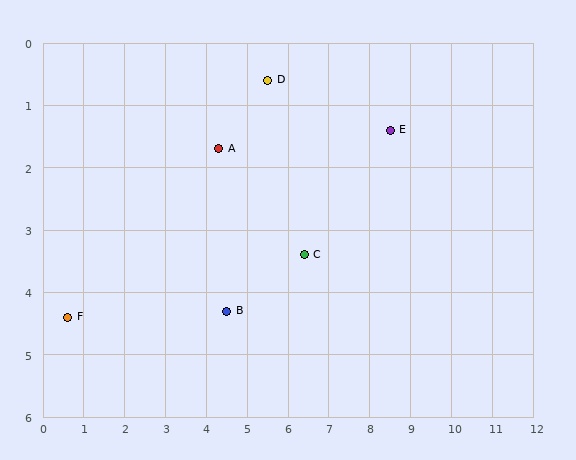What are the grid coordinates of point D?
Point D is at approximately (5.5, 0.6).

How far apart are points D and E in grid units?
Points D and E are about 3.1 grid units apart.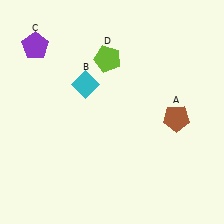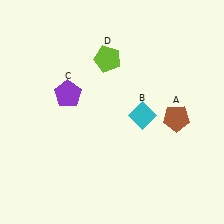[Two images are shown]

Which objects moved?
The objects that moved are: the cyan diamond (B), the purple pentagon (C).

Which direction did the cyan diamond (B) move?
The cyan diamond (B) moved right.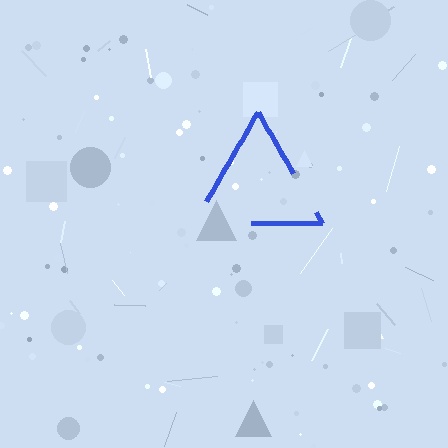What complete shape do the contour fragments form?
The contour fragments form a triangle.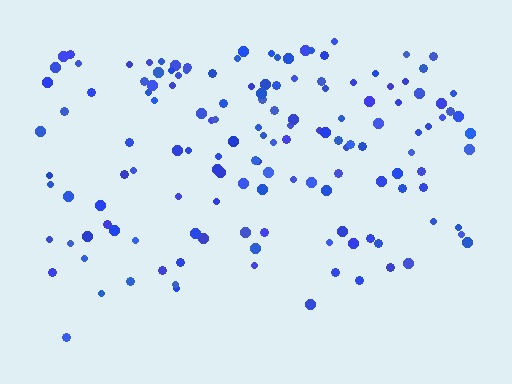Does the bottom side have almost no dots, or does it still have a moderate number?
Still a moderate number, just noticeably fewer than the top.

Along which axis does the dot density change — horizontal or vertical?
Vertical.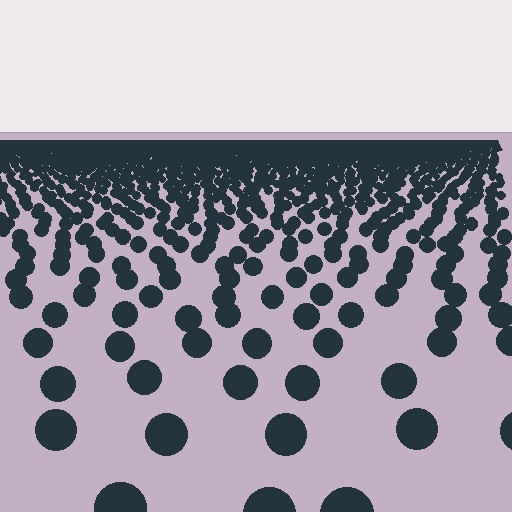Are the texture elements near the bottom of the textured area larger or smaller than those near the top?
Larger. Near the bottom, elements are closer to the viewer and appear at a bigger on-screen size.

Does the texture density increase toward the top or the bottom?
Density increases toward the top.